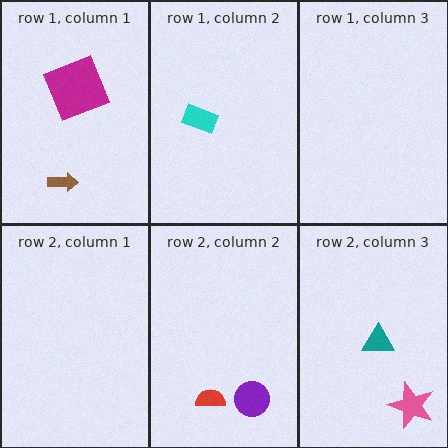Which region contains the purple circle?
The row 2, column 2 region.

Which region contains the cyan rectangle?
The row 1, column 2 region.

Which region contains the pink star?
The row 2, column 3 region.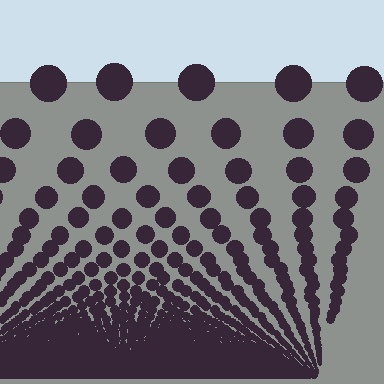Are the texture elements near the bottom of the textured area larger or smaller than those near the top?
Smaller. The gradient is inverted — elements near the bottom are smaller and denser.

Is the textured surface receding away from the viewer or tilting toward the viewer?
The surface appears to tilt toward the viewer. Texture elements get larger and sparser toward the top.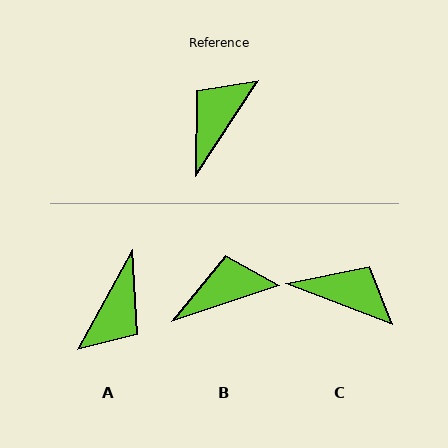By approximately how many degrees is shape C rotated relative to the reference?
Approximately 78 degrees clockwise.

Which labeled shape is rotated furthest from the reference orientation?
A, about 176 degrees away.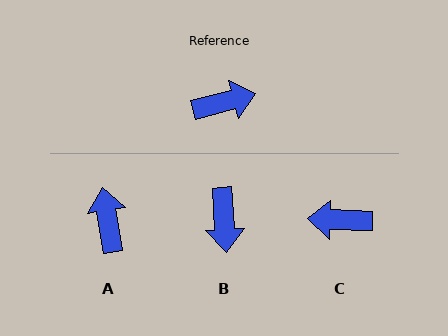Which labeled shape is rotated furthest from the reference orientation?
C, about 164 degrees away.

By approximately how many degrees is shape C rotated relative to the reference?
Approximately 164 degrees counter-clockwise.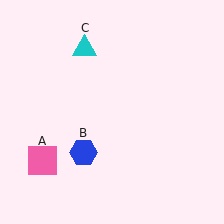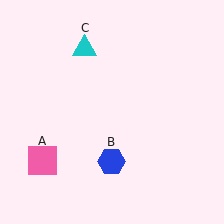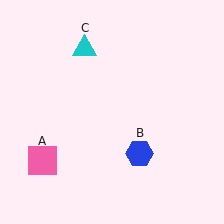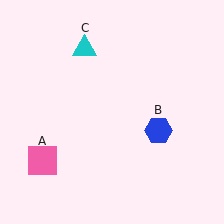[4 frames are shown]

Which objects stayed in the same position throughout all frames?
Pink square (object A) and cyan triangle (object C) remained stationary.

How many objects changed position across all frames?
1 object changed position: blue hexagon (object B).